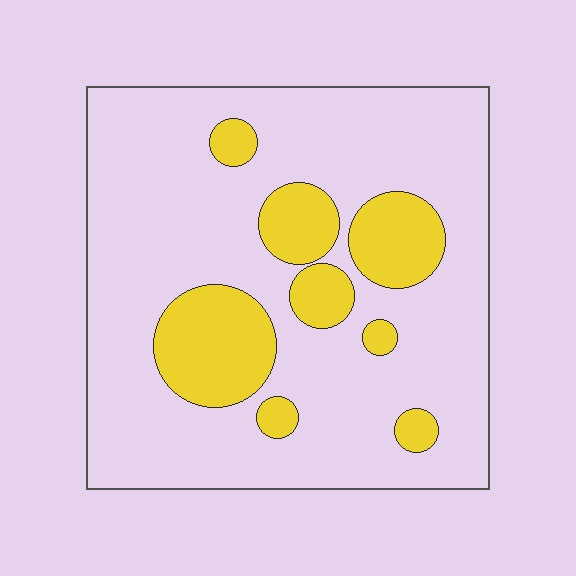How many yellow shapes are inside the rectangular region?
8.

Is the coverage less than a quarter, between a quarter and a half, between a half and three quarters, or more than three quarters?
Less than a quarter.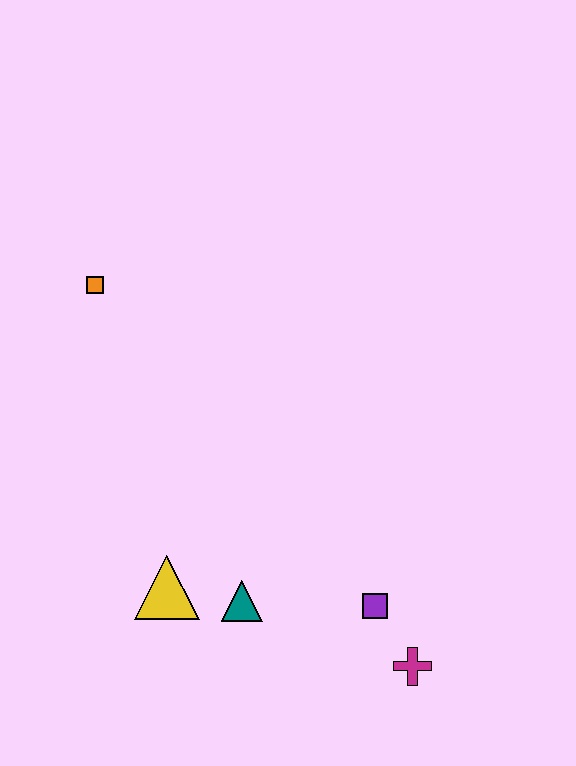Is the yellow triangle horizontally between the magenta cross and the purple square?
No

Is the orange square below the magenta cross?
No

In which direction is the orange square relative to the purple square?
The orange square is above the purple square.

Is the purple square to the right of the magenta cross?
No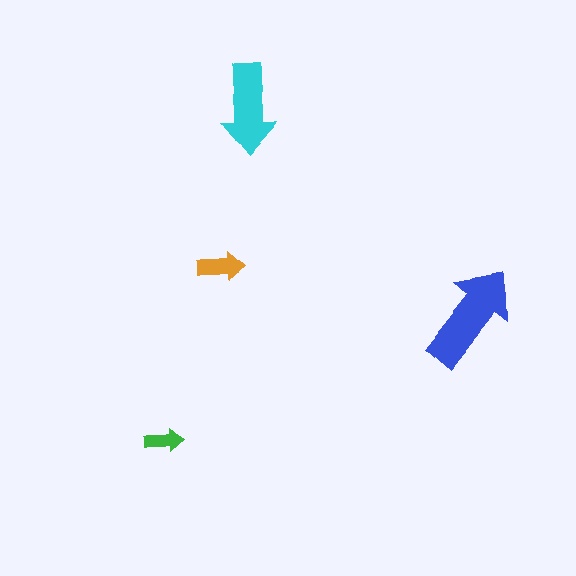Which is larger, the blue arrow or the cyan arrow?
The blue one.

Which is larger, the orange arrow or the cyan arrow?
The cyan one.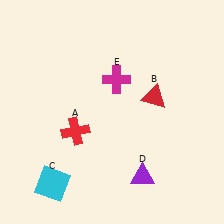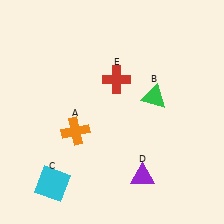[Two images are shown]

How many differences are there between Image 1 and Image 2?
There are 3 differences between the two images.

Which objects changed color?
A changed from red to orange. B changed from red to green. E changed from magenta to red.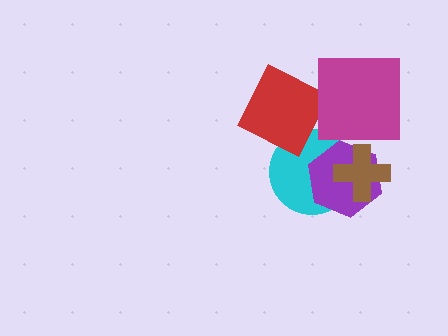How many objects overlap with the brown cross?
2 objects overlap with the brown cross.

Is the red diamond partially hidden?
Yes, it is partially covered by another shape.